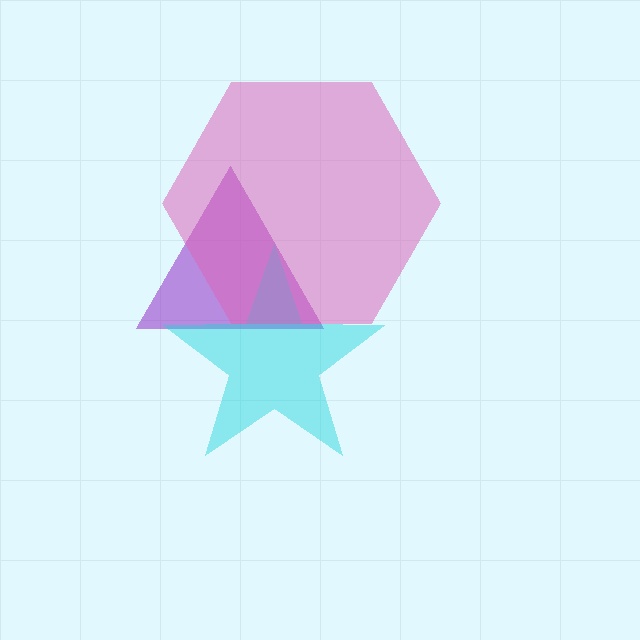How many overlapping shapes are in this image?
There are 3 overlapping shapes in the image.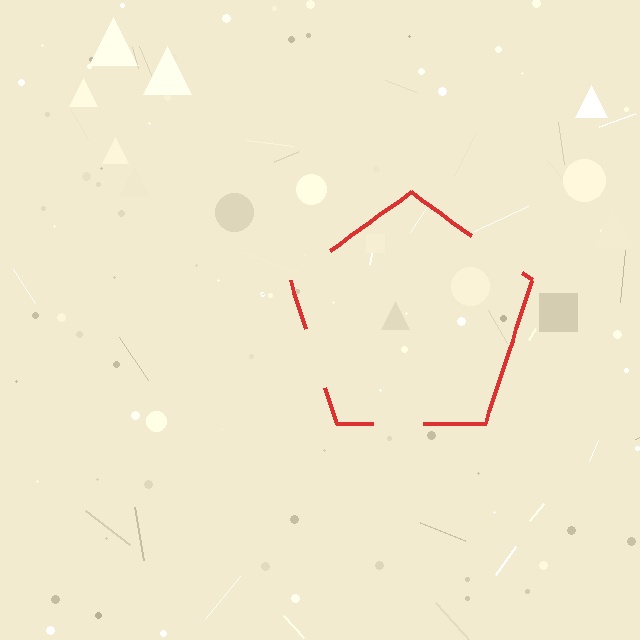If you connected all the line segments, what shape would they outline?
They would outline a pentagon.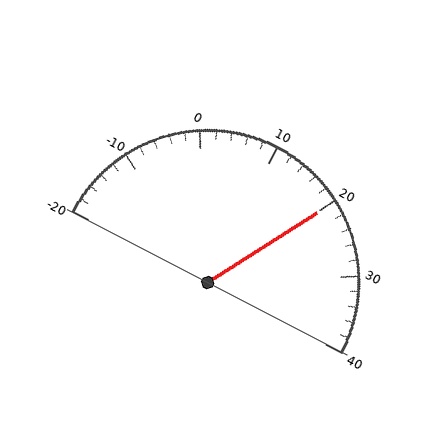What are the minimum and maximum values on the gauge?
The gauge ranges from -20 to 40.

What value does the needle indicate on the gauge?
The needle indicates approximately 20.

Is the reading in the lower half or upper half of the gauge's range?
The reading is in the upper half of the range (-20 to 40).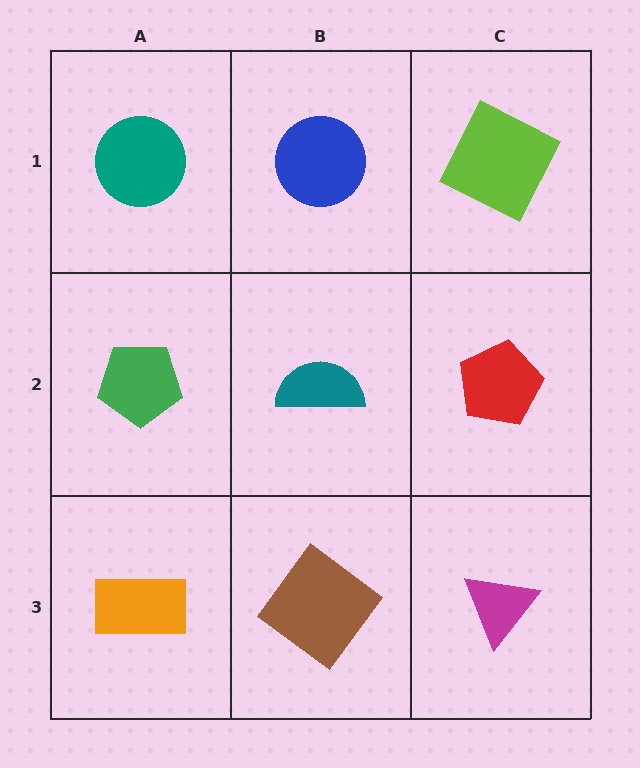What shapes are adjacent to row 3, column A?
A green pentagon (row 2, column A), a brown diamond (row 3, column B).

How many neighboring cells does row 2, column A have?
3.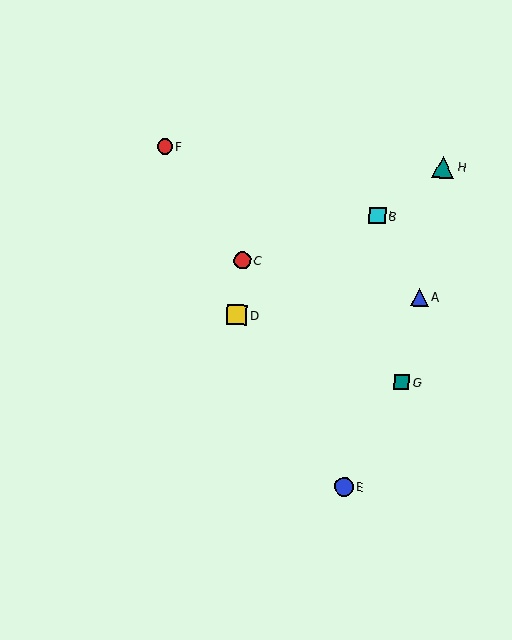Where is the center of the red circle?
The center of the red circle is at (242, 260).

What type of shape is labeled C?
Shape C is a red circle.